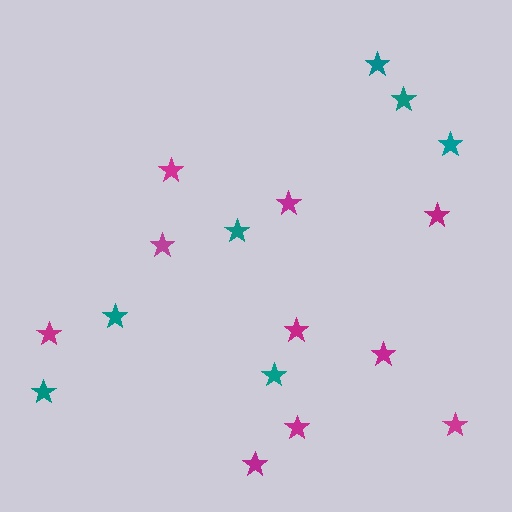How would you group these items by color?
There are 2 groups: one group of teal stars (7) and one group of magenta stars (10).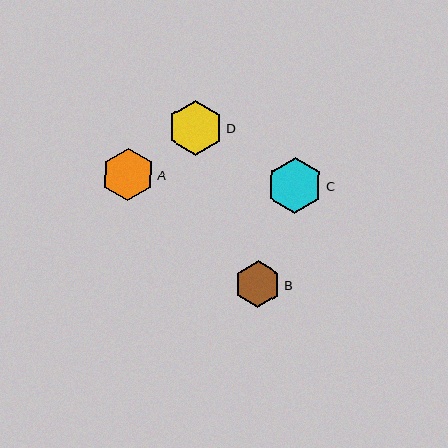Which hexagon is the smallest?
Hexagon B is the smallest with a size of approximately 47 pixels.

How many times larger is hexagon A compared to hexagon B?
Hexagon A is approximately 1.1 times the size of hexagon B.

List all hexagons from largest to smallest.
From largest to smallest: C, D, A, B.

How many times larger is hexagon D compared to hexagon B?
Hexagon D is approximately 1.2 times the size of hexagon B.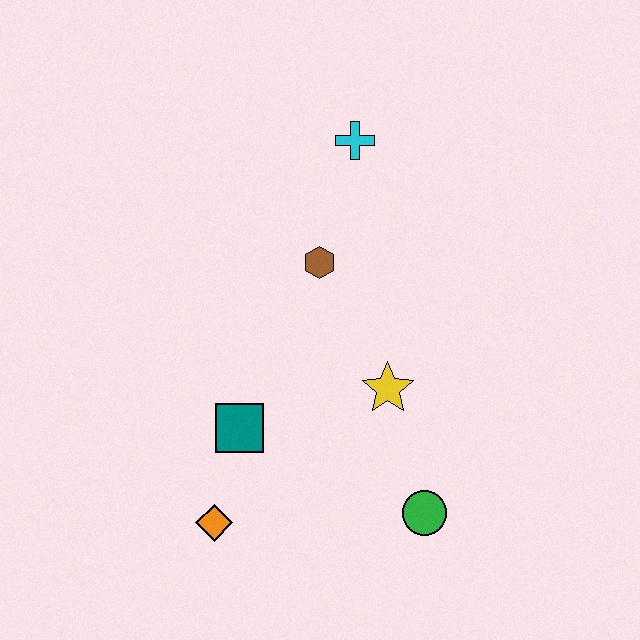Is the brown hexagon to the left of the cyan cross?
Yes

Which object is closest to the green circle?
The yellow star is closest to the green circle.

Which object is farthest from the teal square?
The cyan cross is farthest from the teal square.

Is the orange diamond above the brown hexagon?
No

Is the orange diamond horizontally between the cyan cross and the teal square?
No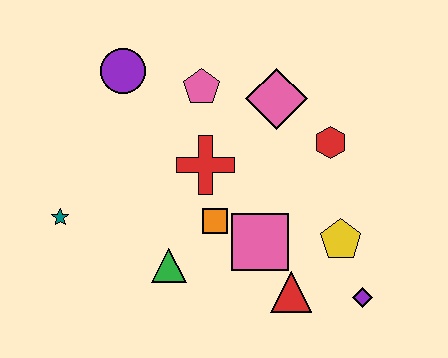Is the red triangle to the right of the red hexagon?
No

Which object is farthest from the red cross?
The purple diamond is farthest from the red cross.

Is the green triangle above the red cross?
No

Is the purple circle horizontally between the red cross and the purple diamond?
No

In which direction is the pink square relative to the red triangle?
The pink square is above the red triangle.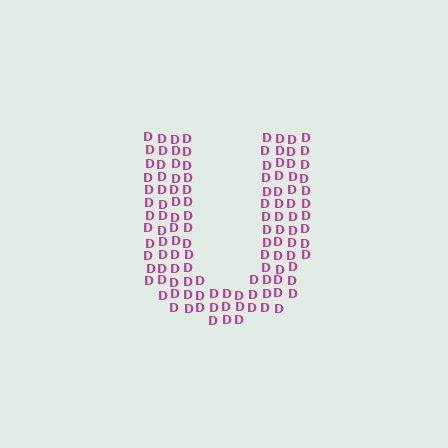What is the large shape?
The large shape is the letter U.